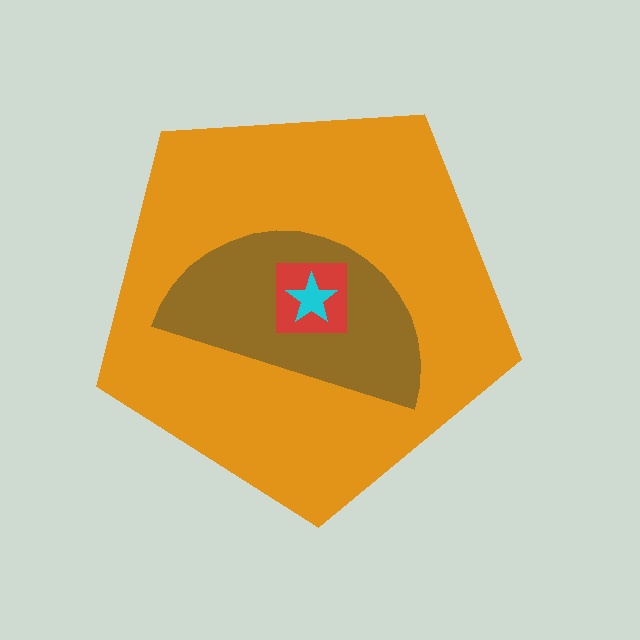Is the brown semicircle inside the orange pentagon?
Yes.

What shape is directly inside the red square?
The cyan star.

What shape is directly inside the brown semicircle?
The red square.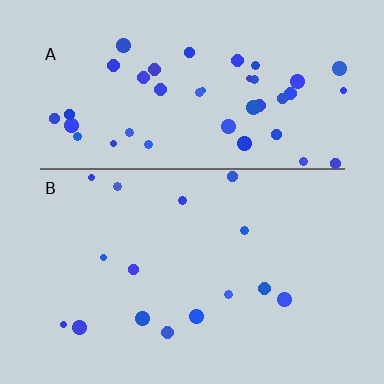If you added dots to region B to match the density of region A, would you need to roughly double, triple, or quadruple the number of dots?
Approximately triple.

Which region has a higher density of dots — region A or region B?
A (the top).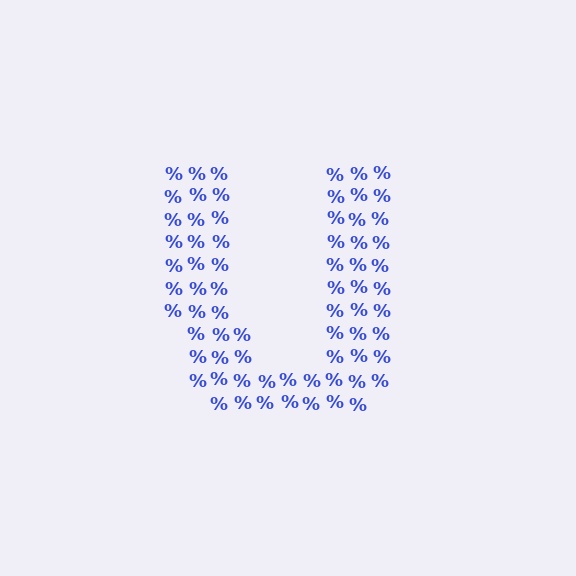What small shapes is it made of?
It is made of small percent signs.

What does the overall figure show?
The overall figure shows the letter U.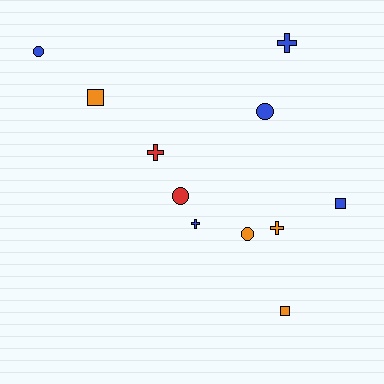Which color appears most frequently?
Blue, with 5 objects.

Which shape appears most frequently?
Circle, with 4 objects.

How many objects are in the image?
There are 11 objects.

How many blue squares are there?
There is 1 blue square.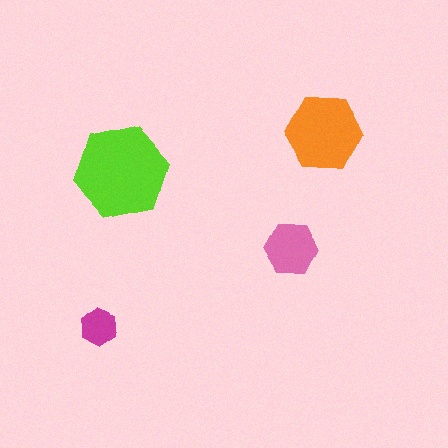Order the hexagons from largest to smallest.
the lime one, the orange one, the pink one, the magenta one.